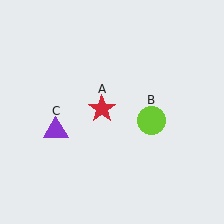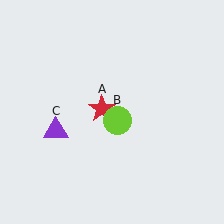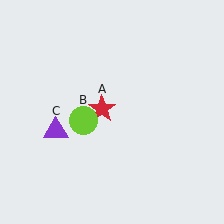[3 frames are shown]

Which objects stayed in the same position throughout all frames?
Red star (object A) and purple triangle (object C) remained stationary.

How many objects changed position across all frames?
1 object changed position: lime circle (object B).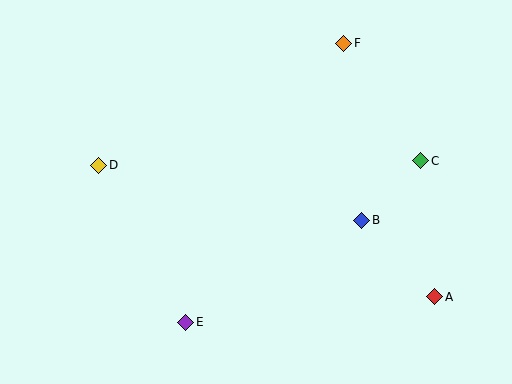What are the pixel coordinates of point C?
Point C is at (421, 161).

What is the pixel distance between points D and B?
The distance between D and B is 269 pixels.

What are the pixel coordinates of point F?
Point F is at (344, 43).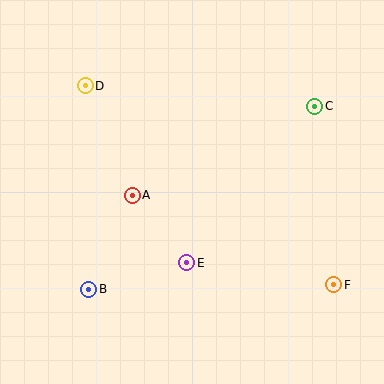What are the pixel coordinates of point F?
Point F is at (334, 285).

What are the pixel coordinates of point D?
Point D is at (85, 86).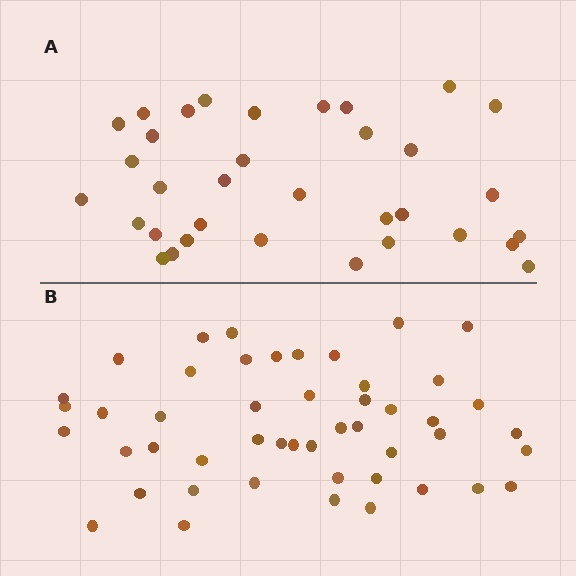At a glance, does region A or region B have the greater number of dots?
Region B (the bottom region) has more dots.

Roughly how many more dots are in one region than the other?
Region B has approximately 15 more dots than region A.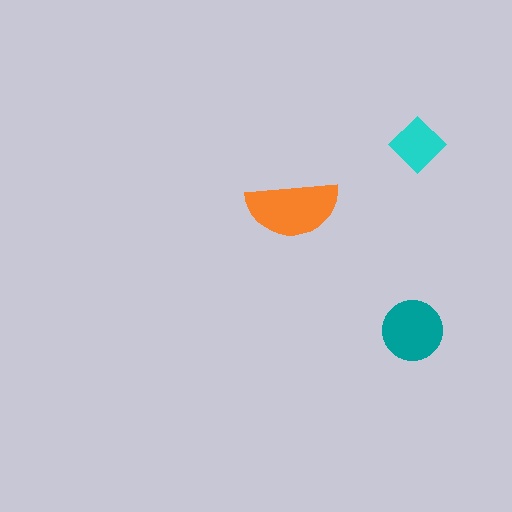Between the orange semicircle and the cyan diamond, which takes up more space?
The orange semicircle.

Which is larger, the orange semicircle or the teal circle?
The orange semicircle.